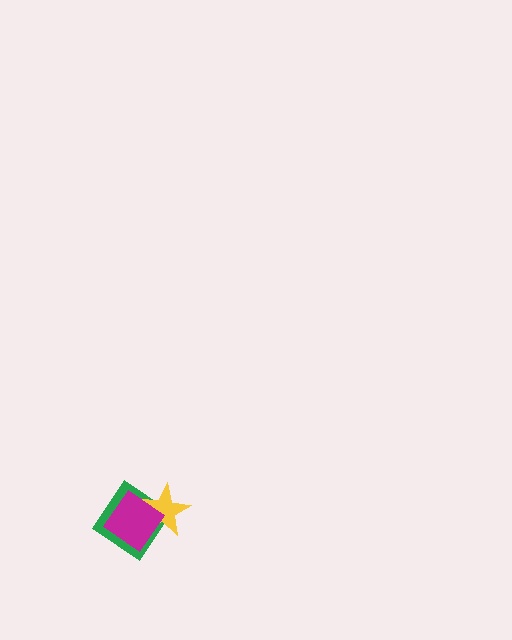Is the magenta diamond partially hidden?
No, no other shape covers it.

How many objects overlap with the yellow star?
2 objects overlap with the yellow star.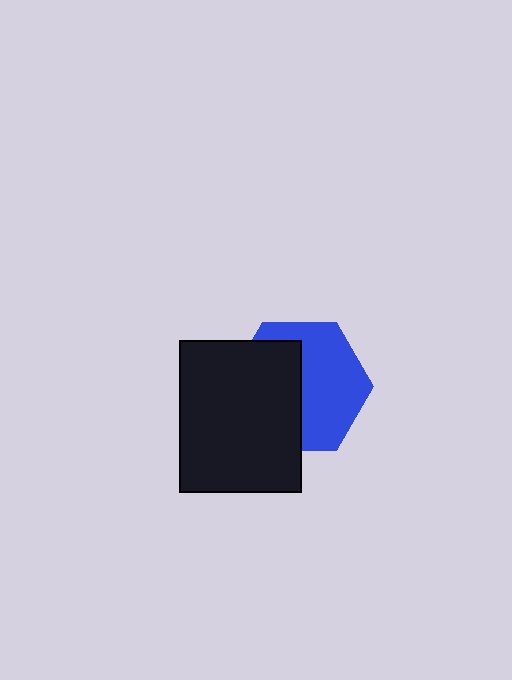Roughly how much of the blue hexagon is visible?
About half of it is visible (roughly 54%).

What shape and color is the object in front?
The object in front is a black rectangle.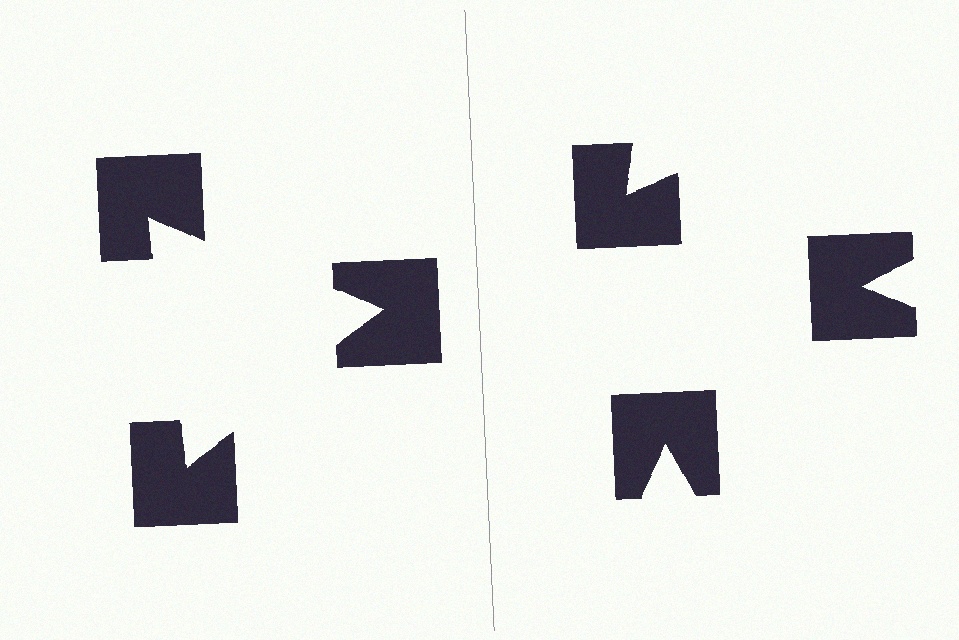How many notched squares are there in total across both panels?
6 — 3 on each side.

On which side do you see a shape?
An illusory triangle appears on the left side. On the right side the wedge cuts are rotated, so no coherent shape forms.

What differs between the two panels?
The notched squares are positioned identically on both sides; only the wedge orientations differ. On the left they align to a triangle; on the right they are misaligned.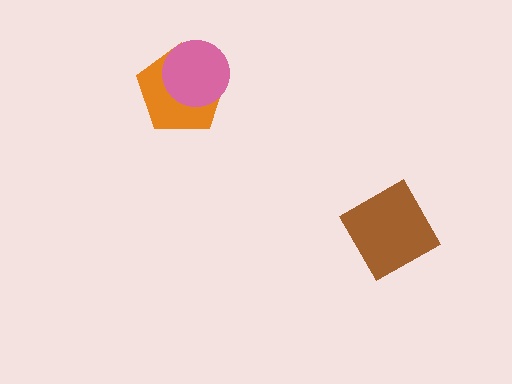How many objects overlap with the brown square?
0 objects overlap with the brown square.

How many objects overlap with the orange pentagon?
1 object overlaps with the orange pentagon.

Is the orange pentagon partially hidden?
Yes, it is partially covered by another shape.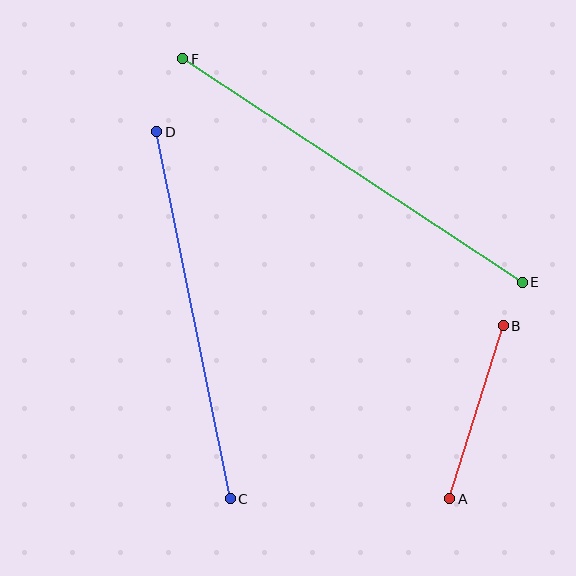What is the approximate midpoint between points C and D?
The midpoint is at approximately (193, 315) pixels.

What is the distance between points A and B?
The distance is approximately 181 pixels.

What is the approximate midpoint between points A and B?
The midpoint is at approximately (476, 412) pixels.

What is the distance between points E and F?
The distance is approximately 406 pixels.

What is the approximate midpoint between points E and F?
The midpoint is at approximately (352, 170) pixels.